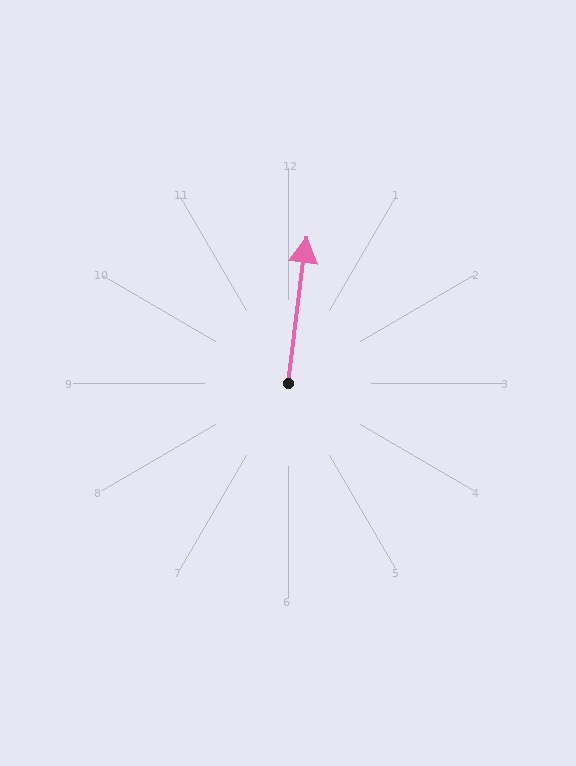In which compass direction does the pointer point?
North.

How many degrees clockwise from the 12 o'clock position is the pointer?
Approximately 7 degrees.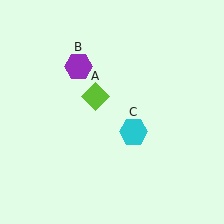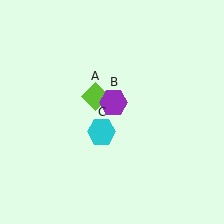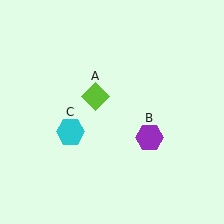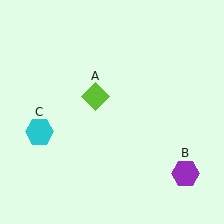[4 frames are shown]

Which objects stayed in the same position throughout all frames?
Lime diamond (object A) remained stationary.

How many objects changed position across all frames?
2 objects changed position: purple hexagon (object B), cyan hexagon (object C).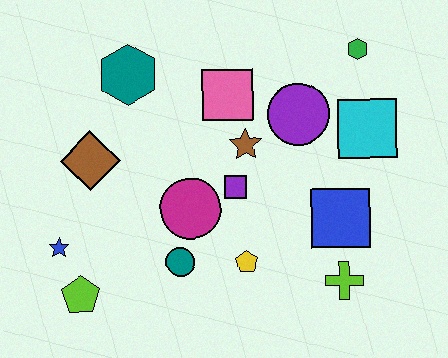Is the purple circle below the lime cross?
No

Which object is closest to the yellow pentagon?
The teal circle is closest to the yellow pentagon.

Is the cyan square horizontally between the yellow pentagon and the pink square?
No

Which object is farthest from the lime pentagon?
The green hexagon is farthest from the lime pentagon.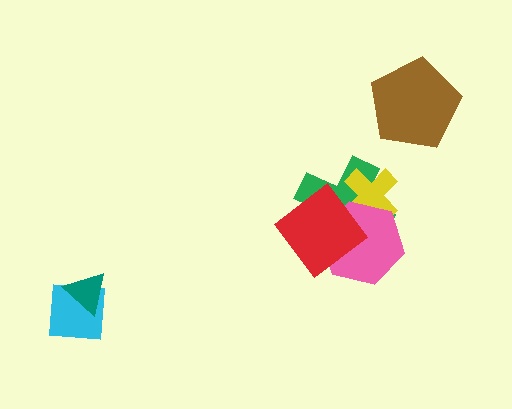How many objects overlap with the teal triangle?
1 object overlaps with the teal triangle.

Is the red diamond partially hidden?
No, no other shape covers it.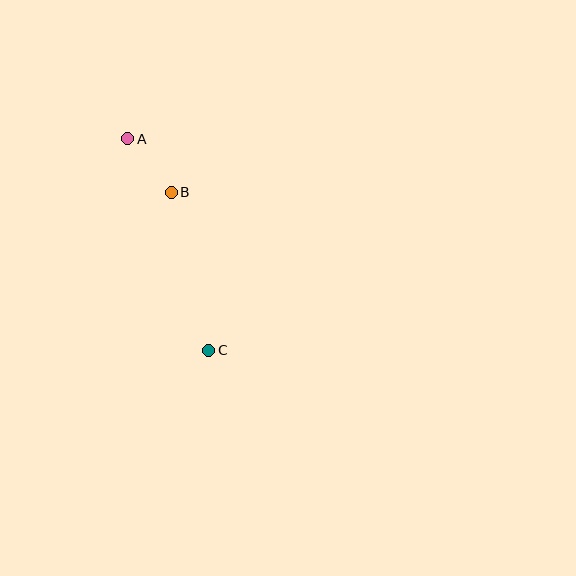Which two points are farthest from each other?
Points A and C are farthest from each other.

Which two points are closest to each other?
Points A and B are closest to each other.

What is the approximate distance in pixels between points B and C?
The distance between B and C is approximately 162 pixels.